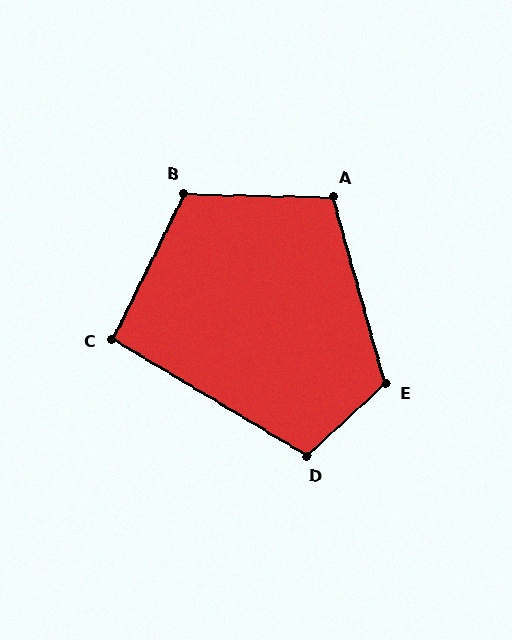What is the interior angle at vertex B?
Approximately 115 degrees (obtuse).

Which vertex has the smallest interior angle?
C, at approximately 95 degrees.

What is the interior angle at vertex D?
Approximately 107 degrees (obtuse).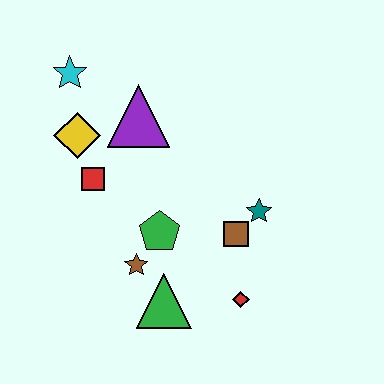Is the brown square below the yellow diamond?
Yes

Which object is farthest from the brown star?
The cyan star is farthest from the brown star.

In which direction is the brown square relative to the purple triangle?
The brown square is below the purple triangle.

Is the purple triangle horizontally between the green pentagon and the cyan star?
Yes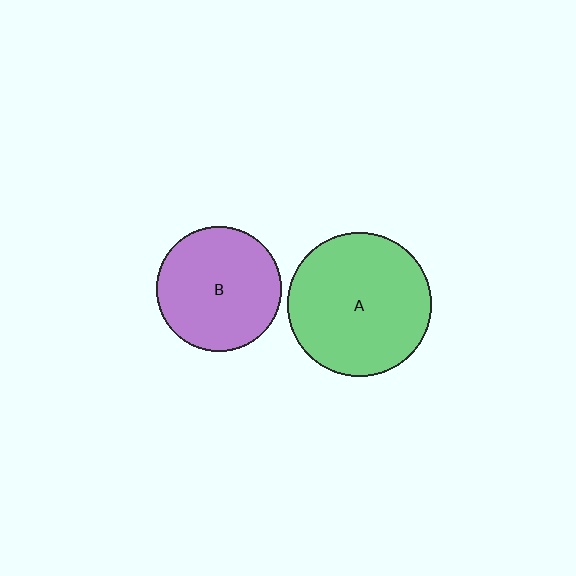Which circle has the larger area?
Circle A (green).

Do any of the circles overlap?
No, none of the circles overlap.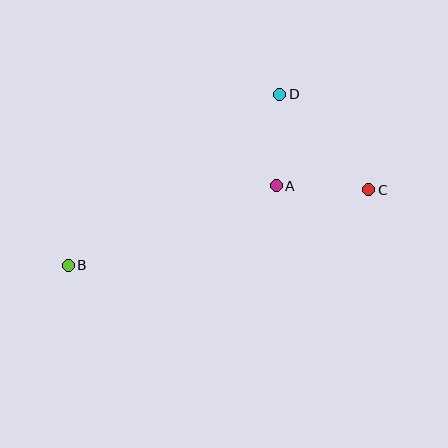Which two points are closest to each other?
Points A and D are closest to each other.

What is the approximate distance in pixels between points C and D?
The distance between C and D is approximately 130 pixels.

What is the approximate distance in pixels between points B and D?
The distance between B and D is approximately 272 pixels.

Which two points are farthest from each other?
Points B and C are farthest from each other.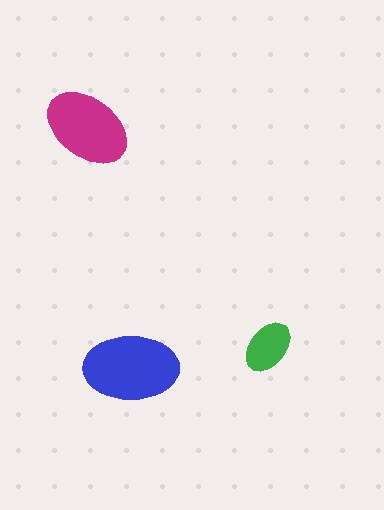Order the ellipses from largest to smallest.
the blue one, the magenta one, the green one.